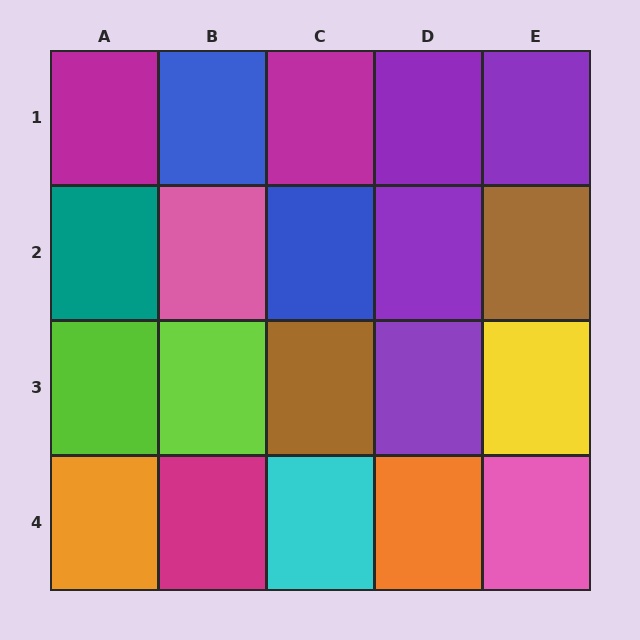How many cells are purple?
4 cells are purple.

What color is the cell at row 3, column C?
Brown.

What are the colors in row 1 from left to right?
Magenta, blue, magenta, purple, purple.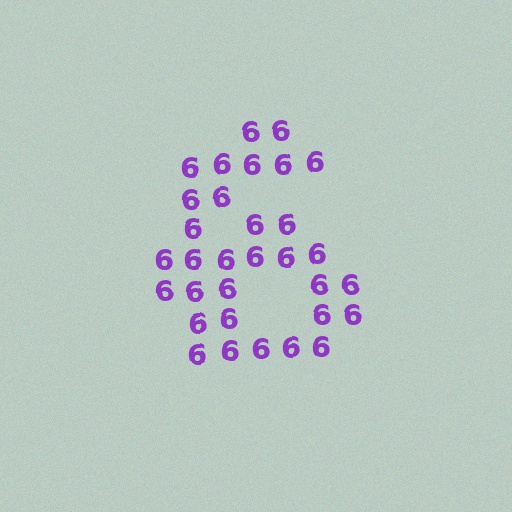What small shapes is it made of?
It is made of small digit 6's.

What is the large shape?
The large shape is the digit 6.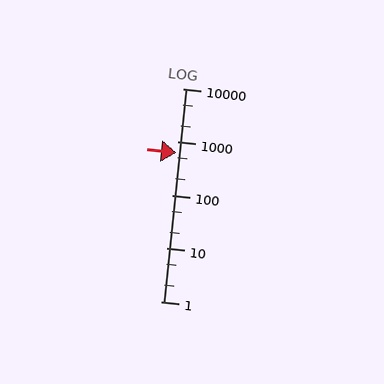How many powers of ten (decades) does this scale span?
The scale spans 4 decades, from 1 to 10000.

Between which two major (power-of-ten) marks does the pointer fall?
The pointer is between 100 and 1000.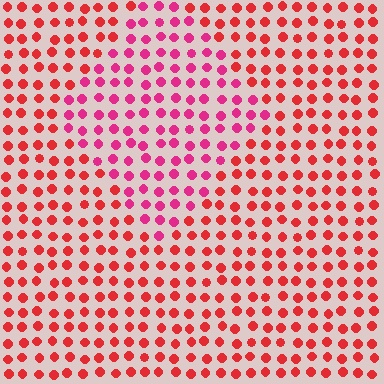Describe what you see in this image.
The image is filled with small red elements in a uniform arrangement. A diamond-shaped region is visible where the elements are tinted to a slightly different hue, forming a subtle color boundary.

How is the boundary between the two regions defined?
The boundary is defined purely by a slight shift in hue (about 30 degrees). Spacing, size, and orientation are identical on both sides.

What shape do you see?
I see a diamond.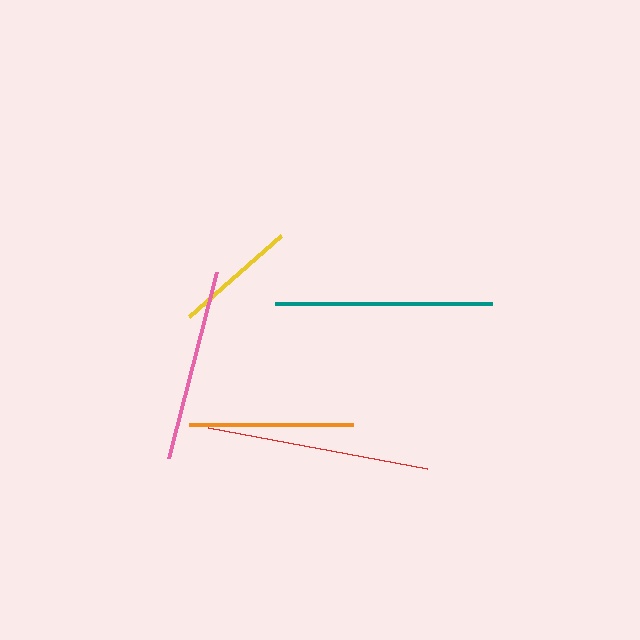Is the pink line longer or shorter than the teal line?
The teal line is longer than the pink line.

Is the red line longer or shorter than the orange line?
The red line is longer than the orange line.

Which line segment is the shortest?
The yellow line is the shortest at approximately 123 pixels.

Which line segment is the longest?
The red line is the longest at approximately 224 pixels.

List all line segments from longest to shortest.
From longest to shortest: red, teal, pink, orange, yellow.